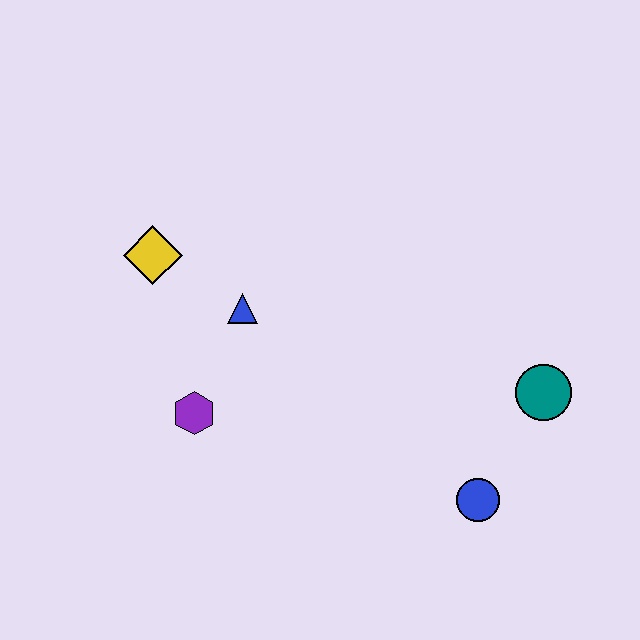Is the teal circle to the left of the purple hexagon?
No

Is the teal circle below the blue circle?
No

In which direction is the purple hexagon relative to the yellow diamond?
The purple hexagon is below the yellow diamond.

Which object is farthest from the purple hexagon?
The teal circle is farthest from the purple hexagon.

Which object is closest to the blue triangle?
The yellow diamond is closest to the blue triangle.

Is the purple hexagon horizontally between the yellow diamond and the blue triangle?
Yes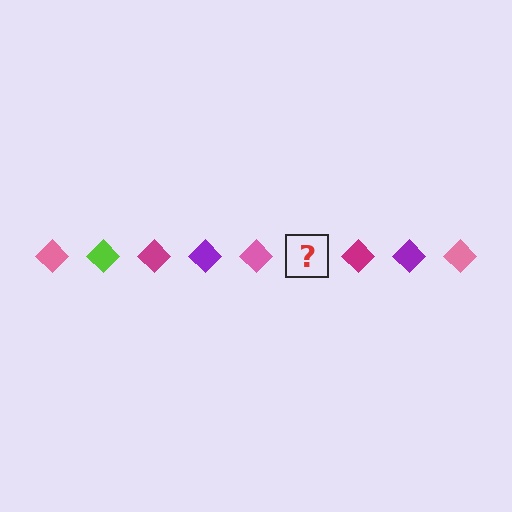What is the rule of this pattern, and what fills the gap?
The rule is that the pattern cycles through pink, lime, magenta, purple diamonds. The gap should be filled with a lime diamond.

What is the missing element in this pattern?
The missing element is a lime diamond.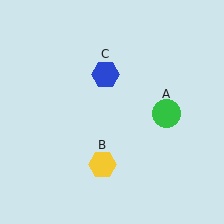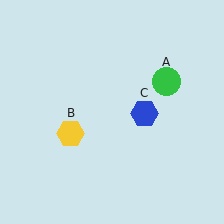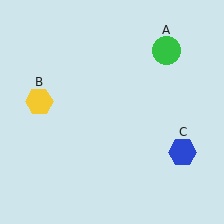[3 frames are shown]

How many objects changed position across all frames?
3 objects changed position: green circle (object A), yellow hexagon (object B), blue hexagon (object C).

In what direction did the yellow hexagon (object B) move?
The yellow hexagon (object B) moved up and to the left.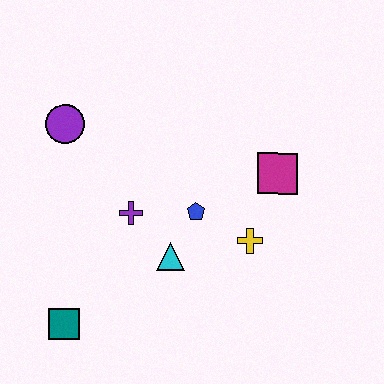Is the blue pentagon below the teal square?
No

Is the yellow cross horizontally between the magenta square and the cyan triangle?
Yes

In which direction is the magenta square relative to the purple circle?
The magenta square is to the right of the purple circle.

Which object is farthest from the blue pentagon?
The teal square is farthest from the blue pentagon.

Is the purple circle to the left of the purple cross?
Yes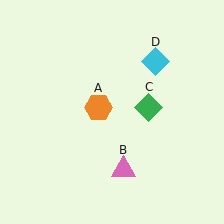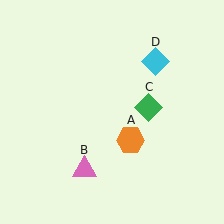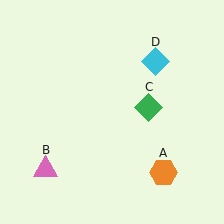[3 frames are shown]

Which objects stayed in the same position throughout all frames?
Green diamond (object C) and cyan diamond (object D) remained stationary.